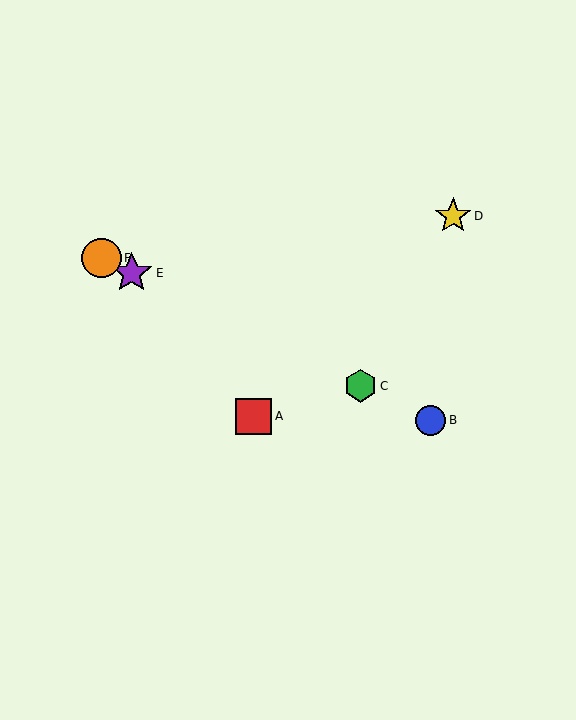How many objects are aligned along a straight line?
4 objects (B, C, E, F) are aligned along a straight line.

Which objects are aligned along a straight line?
Objects B, C, E, F are aligned along a straight line.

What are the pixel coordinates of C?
Object C is at (361, 386).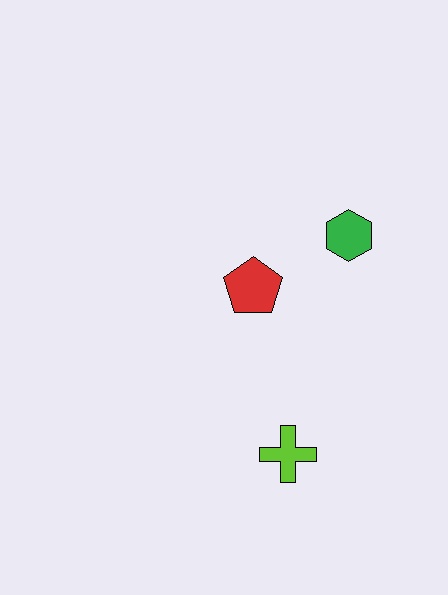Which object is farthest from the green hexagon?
The lime cross is farthest from the green hexagon.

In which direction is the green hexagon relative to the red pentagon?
The green hexagon is to the right of the red pentagon.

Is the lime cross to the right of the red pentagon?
Yes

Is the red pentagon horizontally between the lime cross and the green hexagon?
No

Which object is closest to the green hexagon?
The red pentagon is closest to the green hexagon.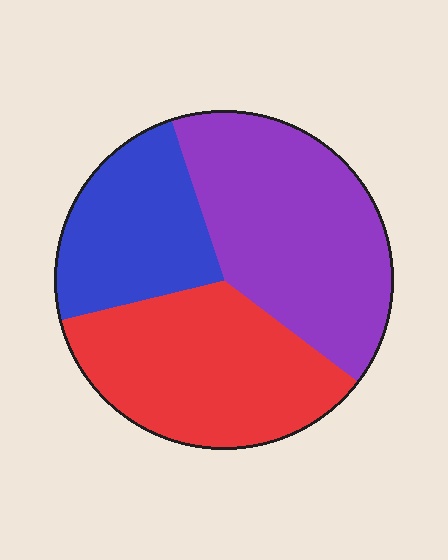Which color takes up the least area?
Blue, at roughly 25%.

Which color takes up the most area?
Purple, at roughly 40%.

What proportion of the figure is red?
Red takes up about three eighths (3/8) of the figure.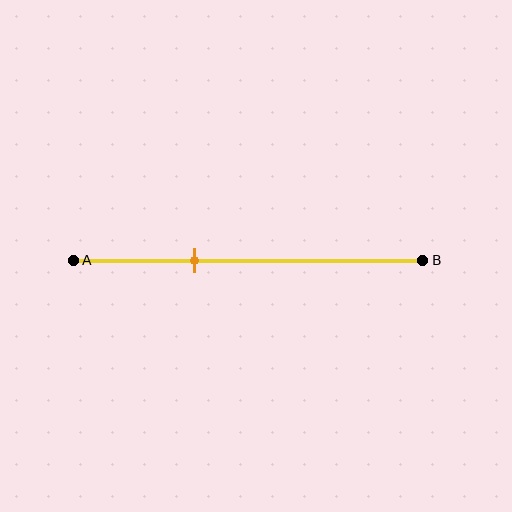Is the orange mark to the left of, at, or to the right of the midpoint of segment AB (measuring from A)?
The orange mark is to the left of the midpoint of segment AB.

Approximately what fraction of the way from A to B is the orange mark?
The orange mark is approximately 35% of the way from A to B.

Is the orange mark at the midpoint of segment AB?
No, the mark is at about 35% from A, not at the 50% midpoint.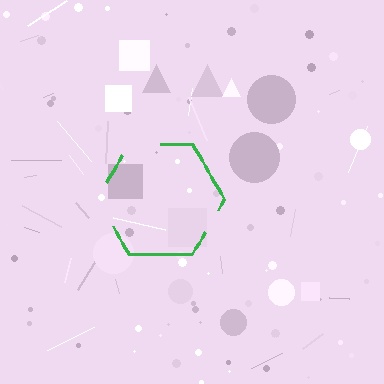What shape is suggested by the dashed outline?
The dashed outline suggests a hexagon.